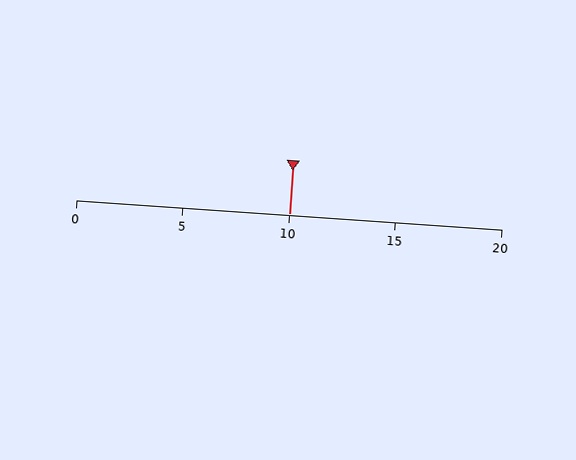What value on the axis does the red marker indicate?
The marker indicates approximately 10.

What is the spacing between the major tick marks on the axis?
The major ticks are spaced 5 apart.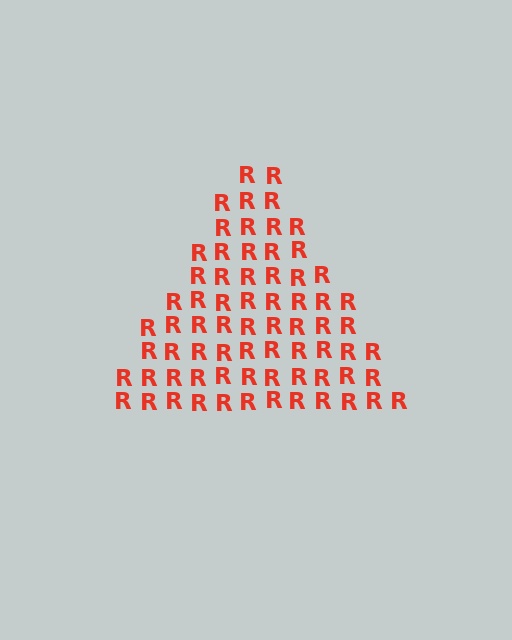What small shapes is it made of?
It is made of small letter R's.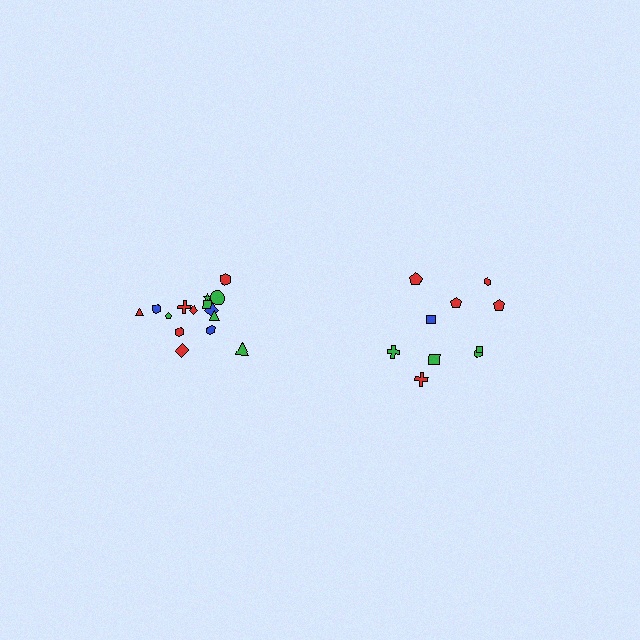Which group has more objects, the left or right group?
The left group.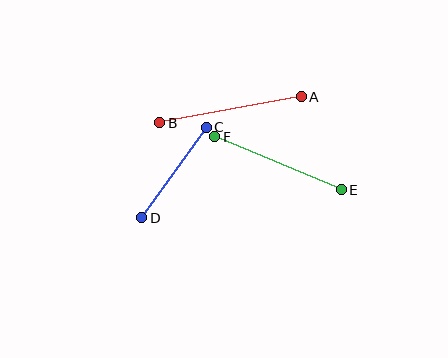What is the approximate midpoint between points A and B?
The midpoint is at approximately (230, 110) pixels.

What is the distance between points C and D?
The distance is approximately 111 pixels.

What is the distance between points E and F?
The distance is approximately 137 pixels.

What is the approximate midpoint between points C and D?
The midpoint is at approximately (174, 172) pixels.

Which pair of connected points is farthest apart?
Points A and B are farthest apart.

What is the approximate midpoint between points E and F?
The midpoint is at approximately (278, 163) pixels.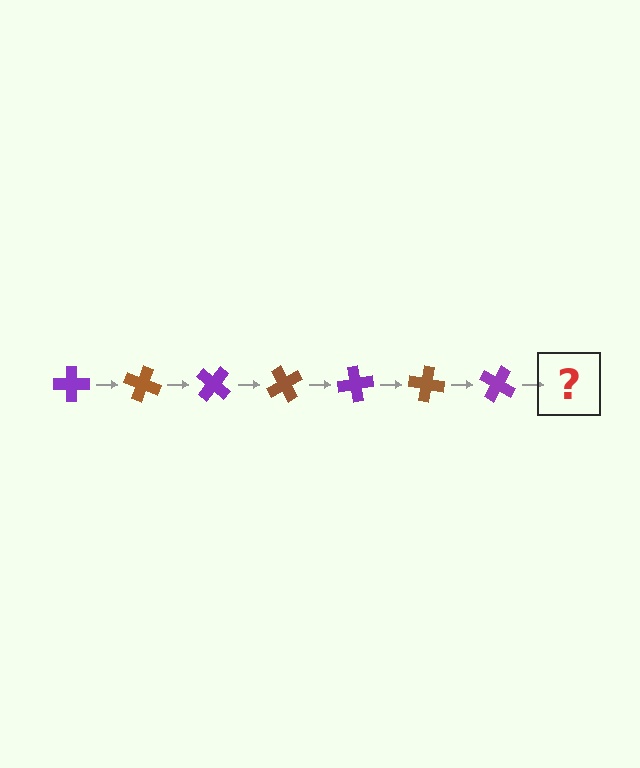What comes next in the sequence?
The next element should be a brown cross, rotated 140 degrees from the start.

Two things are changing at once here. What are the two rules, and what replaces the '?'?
The two rules are that it rotates 20 degrees each step and the color cycles through purple and brown. The '?' should be a brown cross, rotated 140 degrees from the start.